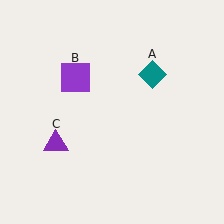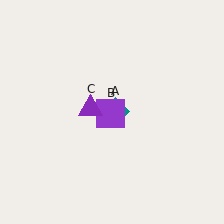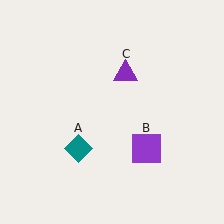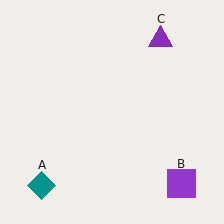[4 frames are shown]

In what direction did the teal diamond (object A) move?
The teal diamond (object A) moved down and to the left.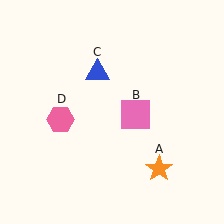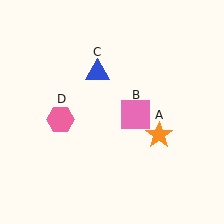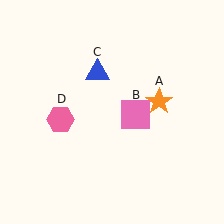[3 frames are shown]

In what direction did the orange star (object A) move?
The orange star (object A) moved up.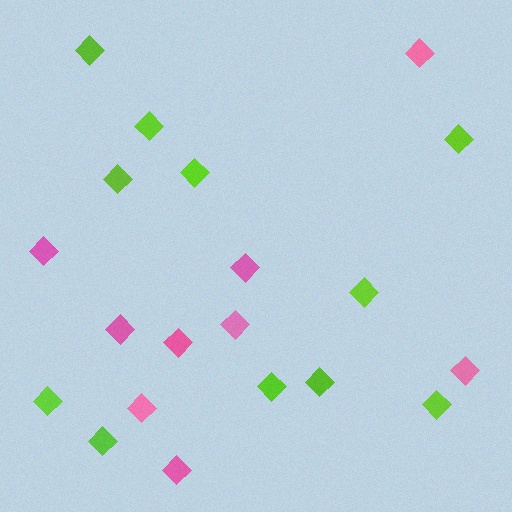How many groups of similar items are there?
There are 2 groups: one group of lime diamonds (11) and one group of pink diamonds (9).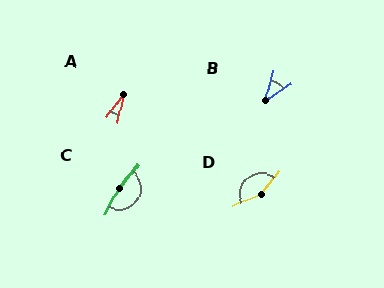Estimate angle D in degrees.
Approximately 152 degrees.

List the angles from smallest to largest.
A (24°), B (39°), D (152°), C (168°).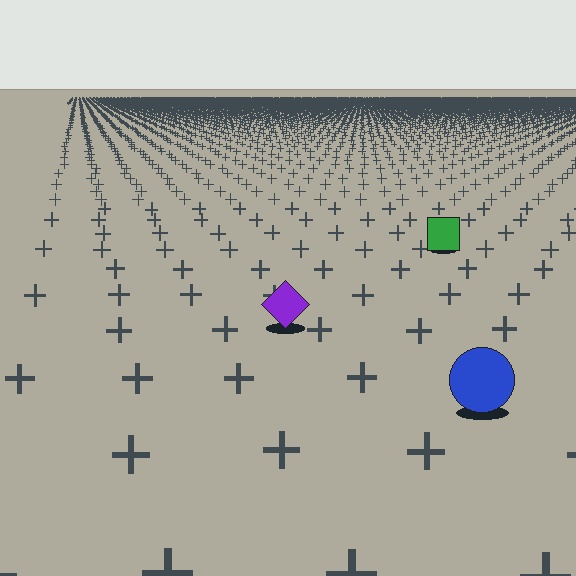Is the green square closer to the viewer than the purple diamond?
No. The purple diamond is closer — you can tell from the texture gradient: the ground texture is coarser near it.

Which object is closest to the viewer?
The blue circle is closest. The texture marks near it are larger and more spread out.